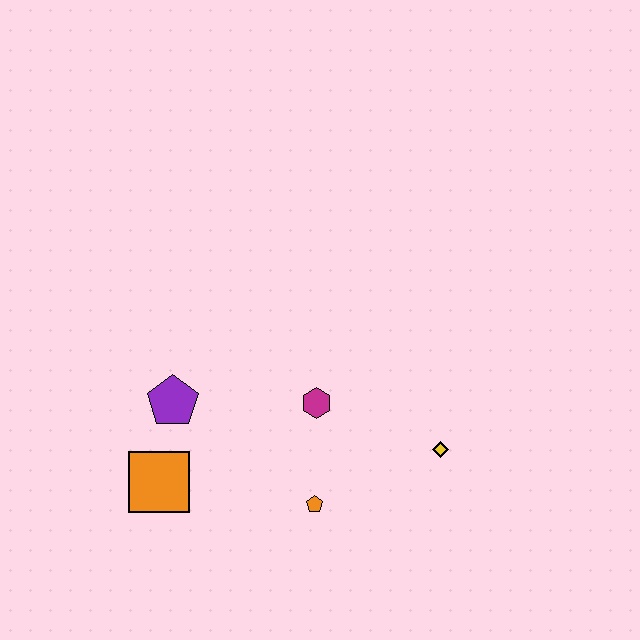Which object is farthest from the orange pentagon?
The purple pentagon is farthest from the orange pentagon.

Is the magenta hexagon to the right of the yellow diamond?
No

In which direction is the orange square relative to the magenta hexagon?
The orange square is to the left of the magenta hexagon.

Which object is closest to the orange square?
The purple pentagon is closest to the orange square.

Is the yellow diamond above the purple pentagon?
No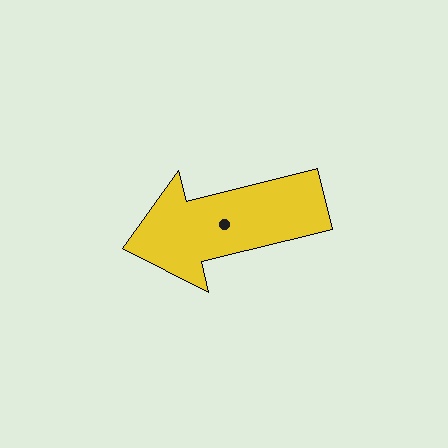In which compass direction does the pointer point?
West.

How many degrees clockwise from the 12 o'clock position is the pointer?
Approximately 256 degrees.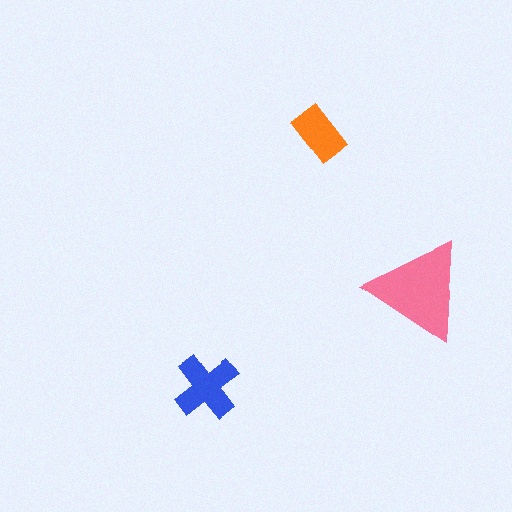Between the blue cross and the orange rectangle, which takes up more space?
The blue cross.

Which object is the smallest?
The orange rectangle.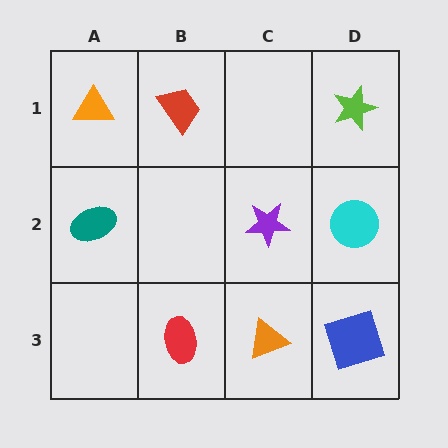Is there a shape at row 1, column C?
No, that cell is empty.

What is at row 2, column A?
A teal ellipse.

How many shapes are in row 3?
3 shapes.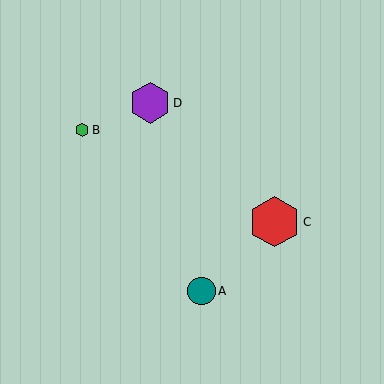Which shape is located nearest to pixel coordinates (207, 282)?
The teal circle (labeled A) at (202, 291) is nearest to that location.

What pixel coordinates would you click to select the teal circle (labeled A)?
Click at (202, 291) to select the teal circle A.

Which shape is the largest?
The red hexagon (labeled C) is the largest.